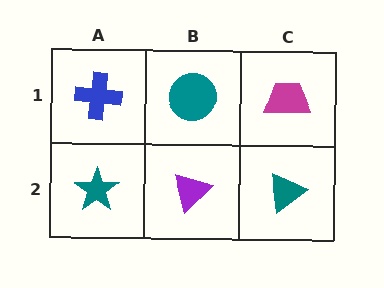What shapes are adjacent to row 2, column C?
A magenta trapezoid (row 1, column C), a purple triangle (row 2, column B).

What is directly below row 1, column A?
A teal star.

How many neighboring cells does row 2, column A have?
2.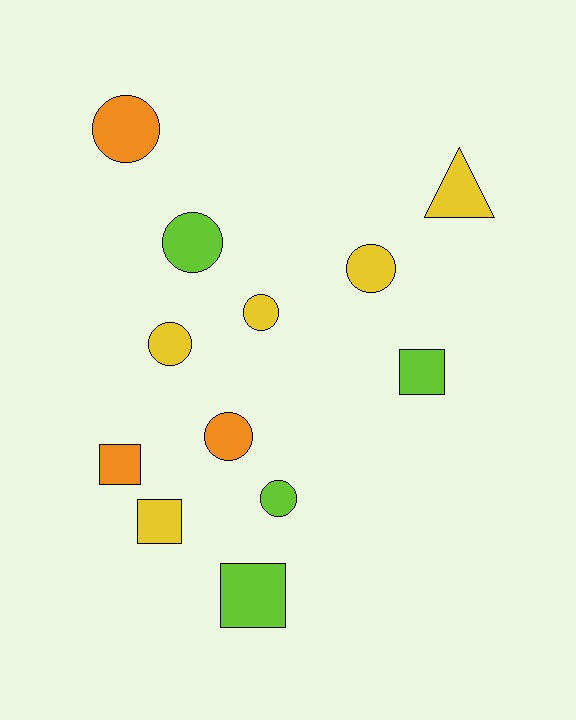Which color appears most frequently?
Yellow, with 5 objects.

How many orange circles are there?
There are 2 orange circles.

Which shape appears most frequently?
Circle, with 7 objects.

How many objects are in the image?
There are 12 objects.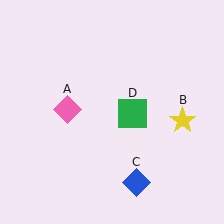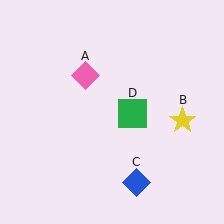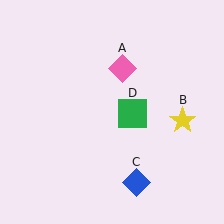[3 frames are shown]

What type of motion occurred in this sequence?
The pink diamond (object A) rotated clockwise around the center of the scene.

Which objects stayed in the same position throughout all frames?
Yellow star (object B) and blue diamond (object C) and green square (object D) remained stationary.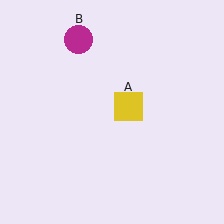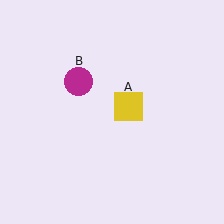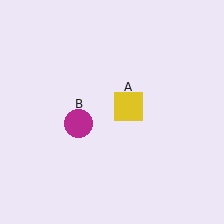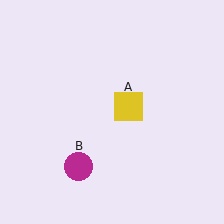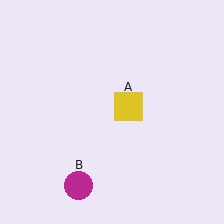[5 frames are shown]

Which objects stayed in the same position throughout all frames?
Yellow square (object A) remained stationary.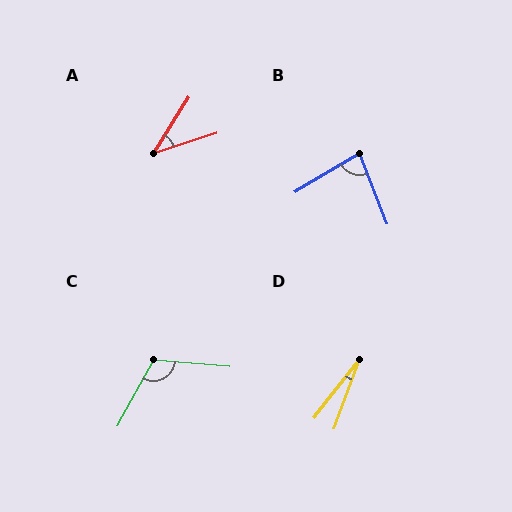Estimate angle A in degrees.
Approximately 40 degrees.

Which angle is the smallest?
D, at approximately 18 degrees.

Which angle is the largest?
C, at approximately 114 degrees.